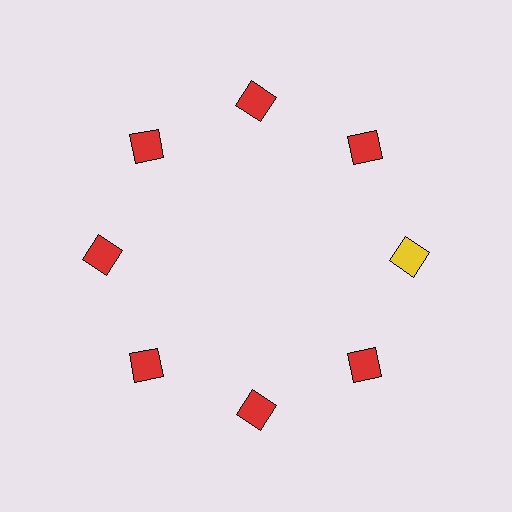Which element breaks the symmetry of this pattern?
The yellow square at roughly the 3 o'clock position breaks the symmetry. All other shapes are red squares.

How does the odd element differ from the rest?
It has a different color: yellow instead of red.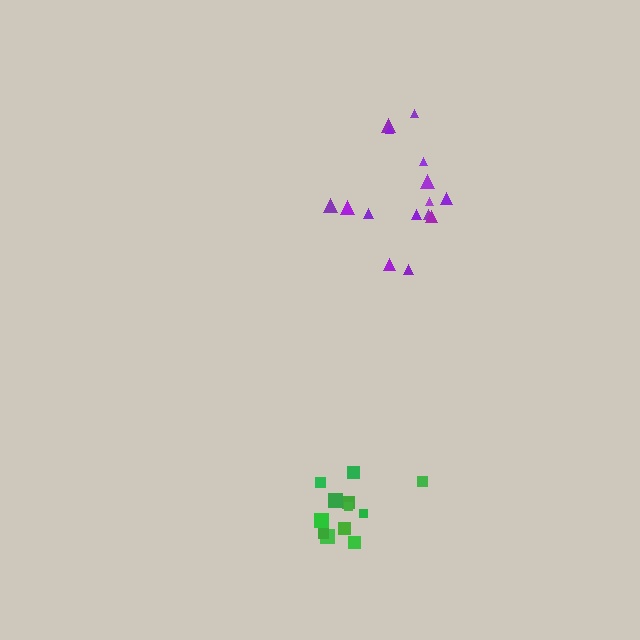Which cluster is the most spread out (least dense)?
Purple.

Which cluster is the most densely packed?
Green.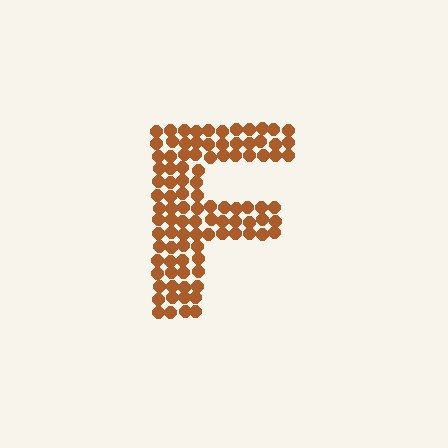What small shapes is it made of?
It is made of small circles.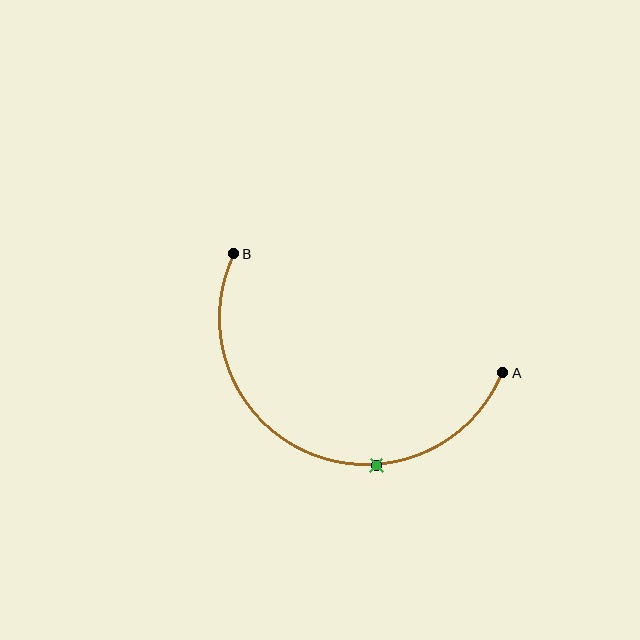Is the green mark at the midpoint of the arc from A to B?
No. The green mark lies on the arc but is closer to endpoint A. The arc midpoint would be at the point on the curve equidistant along the arc from both A and B.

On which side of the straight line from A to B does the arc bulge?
The arc bulges below the straight line connecting A and B.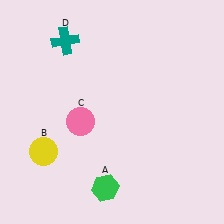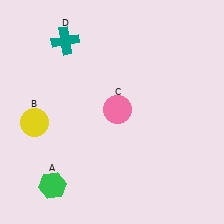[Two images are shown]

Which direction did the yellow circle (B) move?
The yellow circle (B) moved up.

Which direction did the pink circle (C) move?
The pink circle (C) moved right.